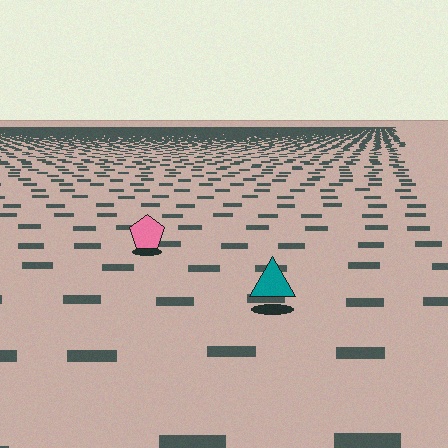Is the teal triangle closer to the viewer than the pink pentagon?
Yes. The teal triangle is closer — you can tell from the texture gradient: the ground texture is coarser near it.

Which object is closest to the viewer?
The teal triangle is closest. The texture marks near it are larger and more spread out.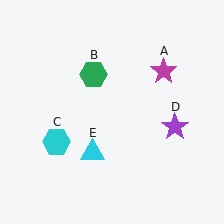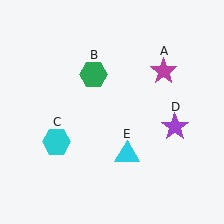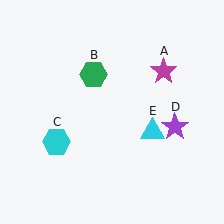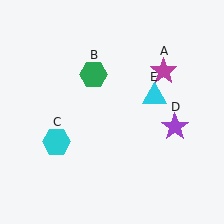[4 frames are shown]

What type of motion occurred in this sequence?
The cyan triangle (object E) rotated counterclockwise around the center of the scene.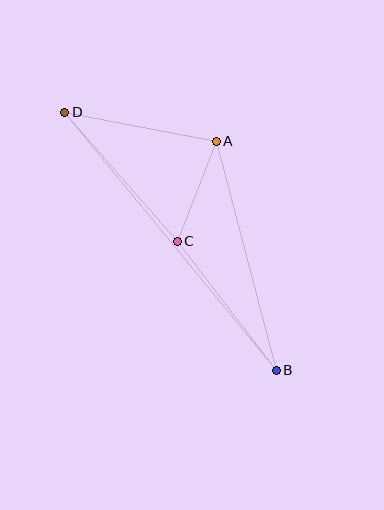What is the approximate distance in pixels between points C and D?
The distance between C and D is approximately 171 pixels.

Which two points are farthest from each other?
Points B and D are farthest from each other.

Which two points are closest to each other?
Points A and C are closest to each other.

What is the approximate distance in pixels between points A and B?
The distance between A and B is approximately 237 pixels.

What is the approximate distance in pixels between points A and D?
The distance between A and D is approximately 154 pixels.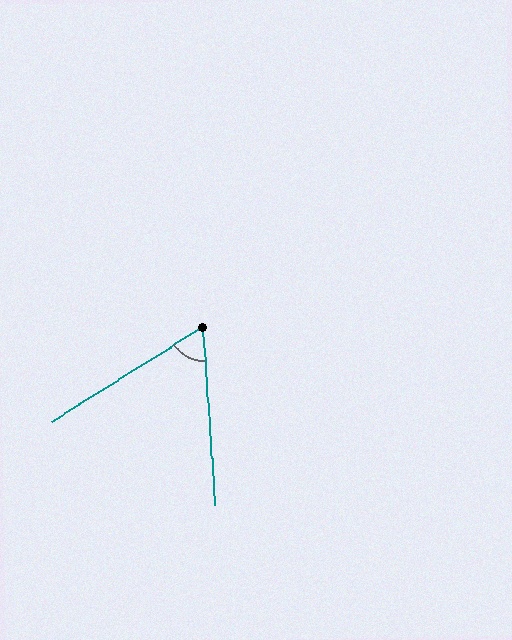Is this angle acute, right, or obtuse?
It is acute.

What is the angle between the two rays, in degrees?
Approximately 62 degrees.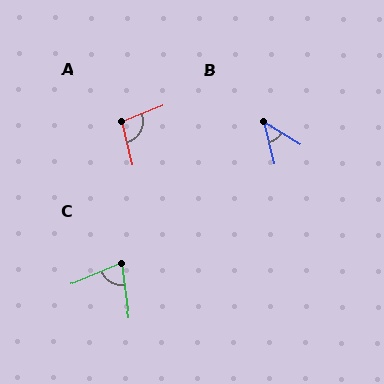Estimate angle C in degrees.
Approximately 74 degrees.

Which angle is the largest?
A, at approximately 97 degrees.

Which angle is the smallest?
B, at approximately 44 degrees.